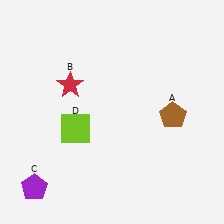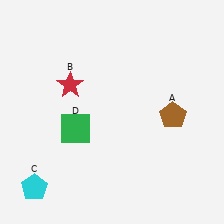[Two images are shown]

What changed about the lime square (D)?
In Image 1, D is lime. In Image 2, it changed to green.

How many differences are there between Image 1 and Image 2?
There are 2 differences between the two images.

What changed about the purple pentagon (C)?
In Image 1, C is purple. In Image 2, it changed to cyan.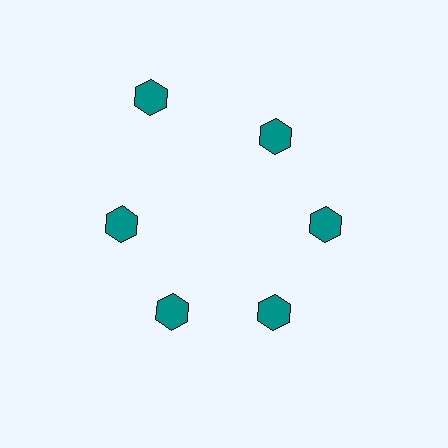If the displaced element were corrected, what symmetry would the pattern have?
It would have 6-fold rotational symmetry — the pattern would map onto itself every 60 degrees.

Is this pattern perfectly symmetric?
No. The 6 teal hexagons are arranged in a ring, but one element near the 11 o'clock position is pushed outward from the center, breaking the 6-fold rotational symmetry.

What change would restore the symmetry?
The symmetry would be restored by moving it inward, back onto the ring so that all 6 hexagons sit at equal angles and equal distance from the center.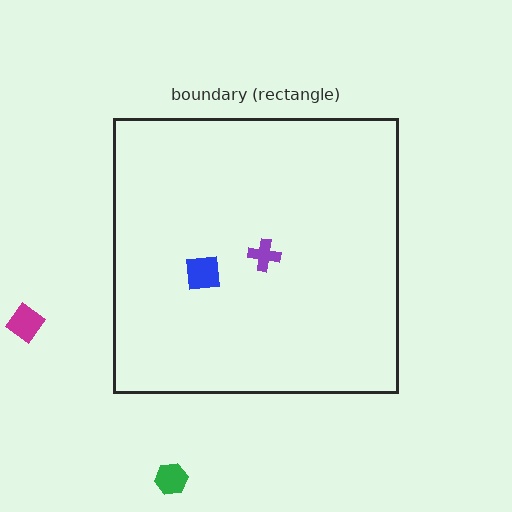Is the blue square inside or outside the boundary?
Inside.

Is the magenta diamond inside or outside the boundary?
Outside.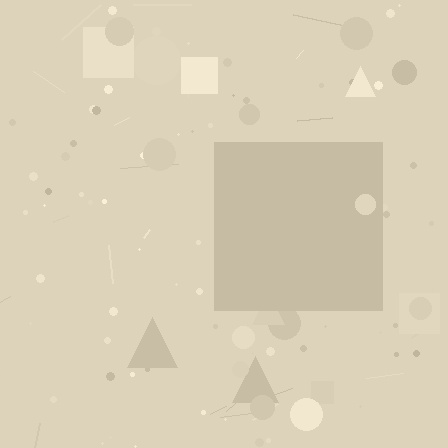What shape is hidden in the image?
A square is hidden in the image.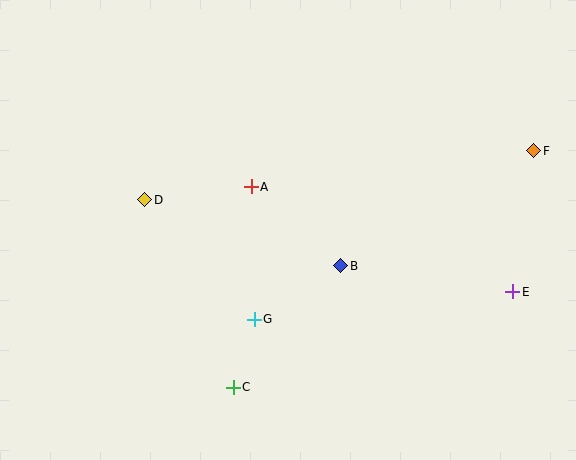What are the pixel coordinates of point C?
Point C is at (233, 387).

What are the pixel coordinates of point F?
Point F is at (534, 151).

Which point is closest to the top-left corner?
Point D is closest to the top-left corner.